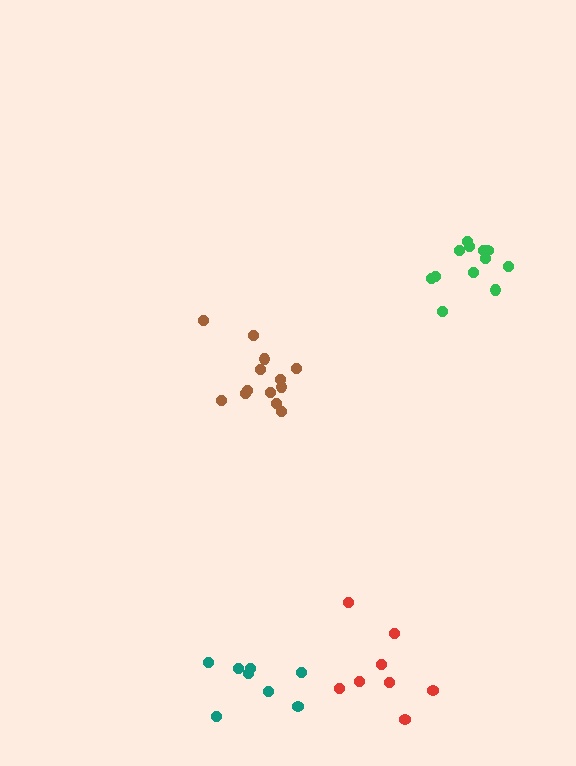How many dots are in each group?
Group 1: 8 dots, Group 2: 13 dots, Group 3: 8 dots, Group 4: 12 dots (41 total).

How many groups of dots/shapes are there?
There are 4 groups.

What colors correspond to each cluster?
The clusters are colored: red, brown, teal, green.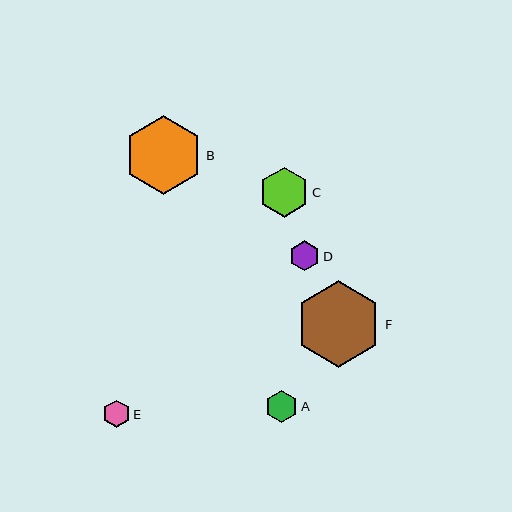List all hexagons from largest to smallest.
From largest to smallest: F, B, C, A, D, E.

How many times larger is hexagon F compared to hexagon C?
Hexagon F is approximately 1.7 times the size of hexagon C.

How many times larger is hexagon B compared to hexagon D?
Hexagon B is approximately 2.6 times the size of hexagon D.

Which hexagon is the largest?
Hexagon F is the largest with a size of approximately 86 pixels.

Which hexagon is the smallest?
Hexagon E is the smallest with a size of approximately 27 pixels.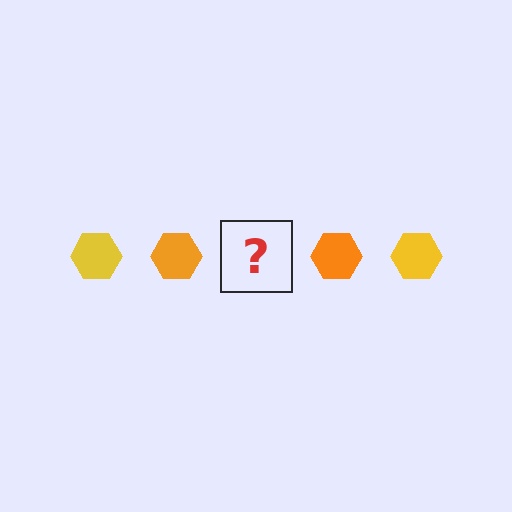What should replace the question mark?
The question mark should be replaced with a yellow hexagon.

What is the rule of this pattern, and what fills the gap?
The rule is that the pattern cycles through yellow, orange hexagons. The gap should be filled with a yellow hexagon.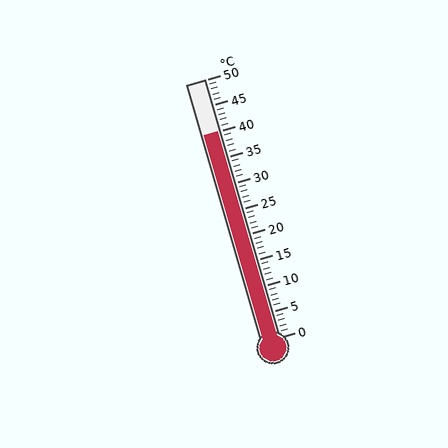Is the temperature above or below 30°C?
The temperature is above 30°C.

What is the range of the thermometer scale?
The thermometer scale ranges from 0°C to 50°C.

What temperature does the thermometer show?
The thermometer shows approximately 40°C.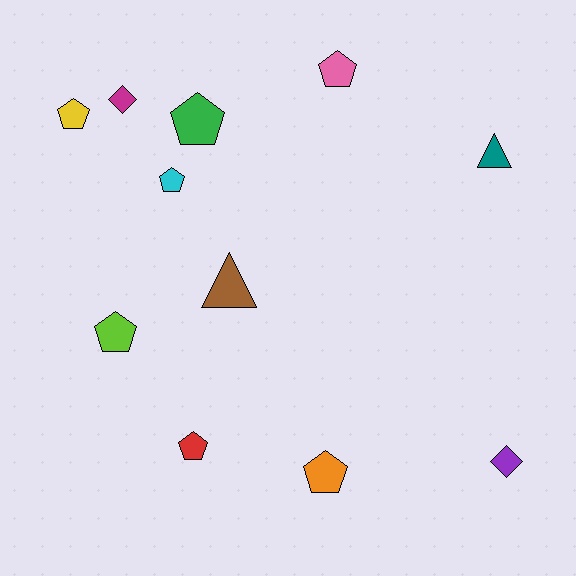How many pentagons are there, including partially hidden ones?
There are 7 pentagons.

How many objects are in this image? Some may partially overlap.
There are 11 objects.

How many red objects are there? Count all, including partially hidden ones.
There is 1 red object.